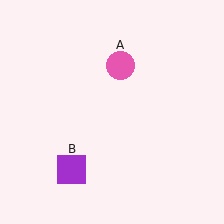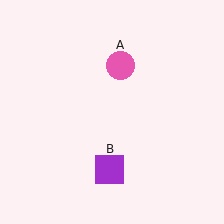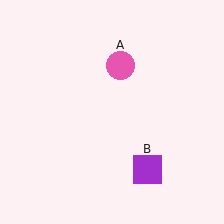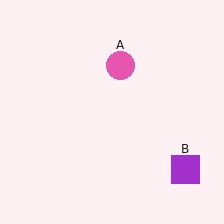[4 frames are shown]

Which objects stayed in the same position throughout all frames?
Pink circle (object A) remained stationary.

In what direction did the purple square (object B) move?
The purple square (object B) moved right.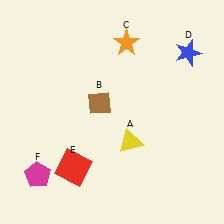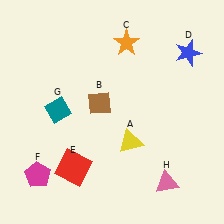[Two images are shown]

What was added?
A teal diamond (G), a pink triangle (H) were added in Image 2.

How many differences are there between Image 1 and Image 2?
There are 2 differences between the two images.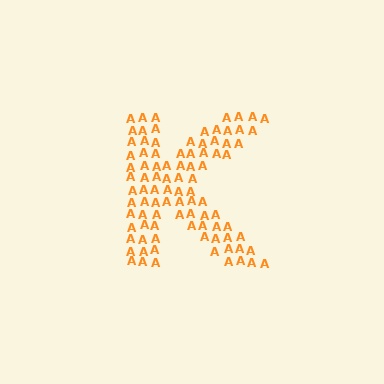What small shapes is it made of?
It is made of small letter A's.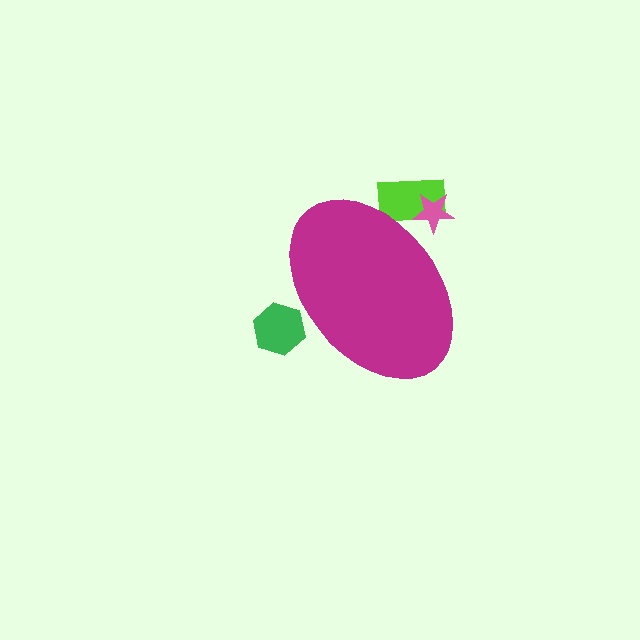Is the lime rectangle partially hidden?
Yes, the lime rectangle is partially hidden behind the magenta ellipse.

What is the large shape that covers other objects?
A magenta ellipse.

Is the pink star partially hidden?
Yes, the pink star is partially hidden behind the magenta ellipse.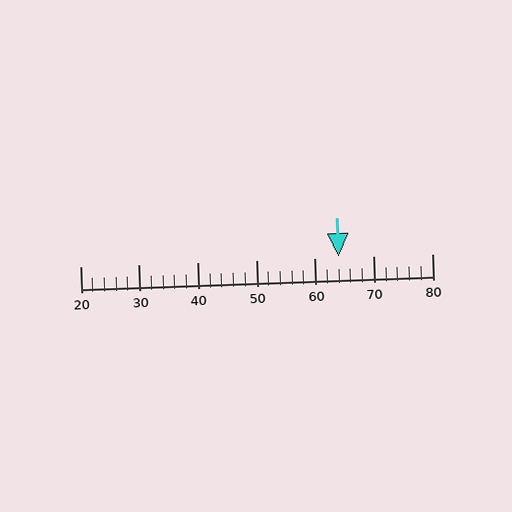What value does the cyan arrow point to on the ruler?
The cyan arrow points to approximately 64.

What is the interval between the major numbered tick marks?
The major tick marks are spaced 10 units apart.